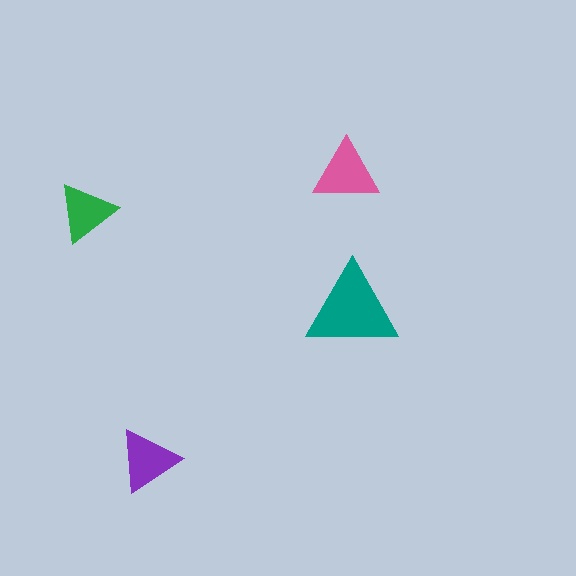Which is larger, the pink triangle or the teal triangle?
The teal one.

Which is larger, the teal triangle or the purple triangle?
The teal one.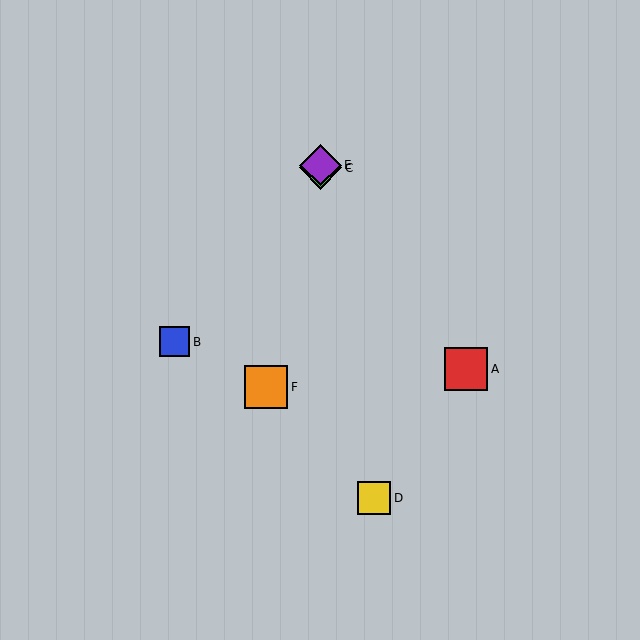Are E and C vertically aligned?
Yes, both are at x≈321.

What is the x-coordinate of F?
Object F is at x≈266.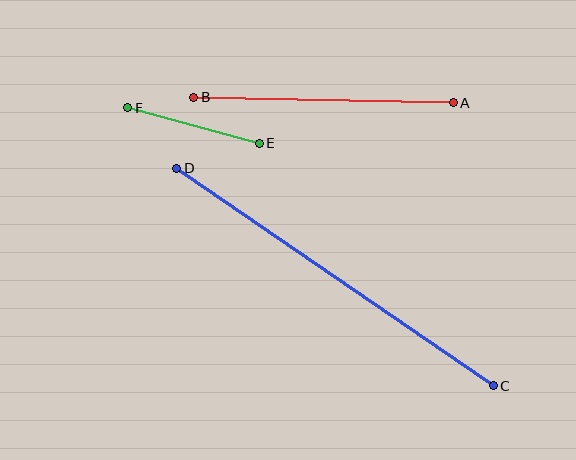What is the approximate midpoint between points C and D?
The midpoint is at approximately (335, 277) pixels.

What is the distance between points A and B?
The distance is approximately 259 pixels.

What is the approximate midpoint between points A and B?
The midpoint is at approximately (324, 100) pixels.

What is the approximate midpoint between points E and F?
The midpoint is at approximately (194, 126) pixels.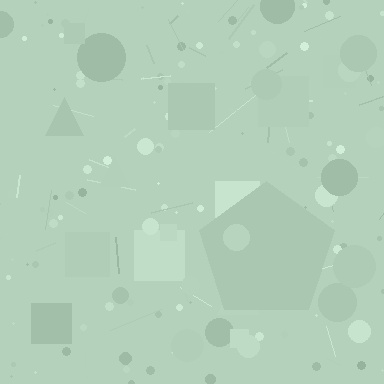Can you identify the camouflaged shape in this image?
The camouflaged shape is a pentagon.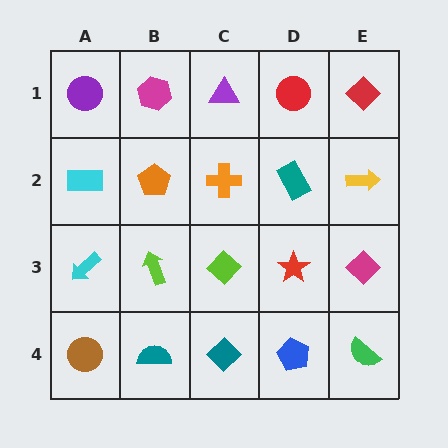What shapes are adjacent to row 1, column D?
A teal rectangle (row 2, column D), a purple triangle (row 1, column C), a red diamond (row 1, column E).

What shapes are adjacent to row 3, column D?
A teal rectangle (row 2, column D), a blue pentagon (row 4, column D), a lime diamond (row 3, column C), a magenta diamond (row 3, column E).